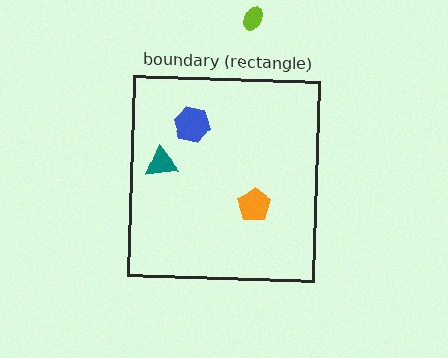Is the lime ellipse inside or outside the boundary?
Outside.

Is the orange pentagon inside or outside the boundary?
Inside.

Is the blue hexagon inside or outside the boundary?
Inside.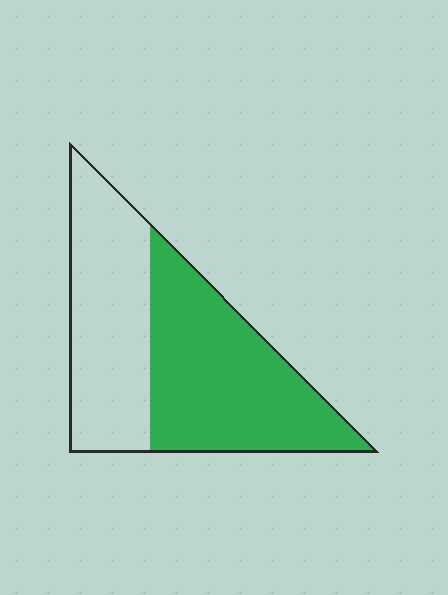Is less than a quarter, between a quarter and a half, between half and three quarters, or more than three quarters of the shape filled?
Between half and three quarters.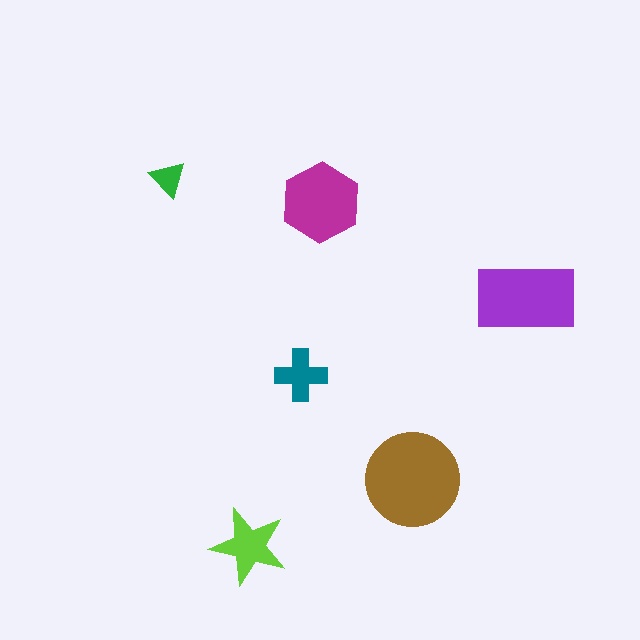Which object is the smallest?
The green triangle.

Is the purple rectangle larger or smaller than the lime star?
Larger.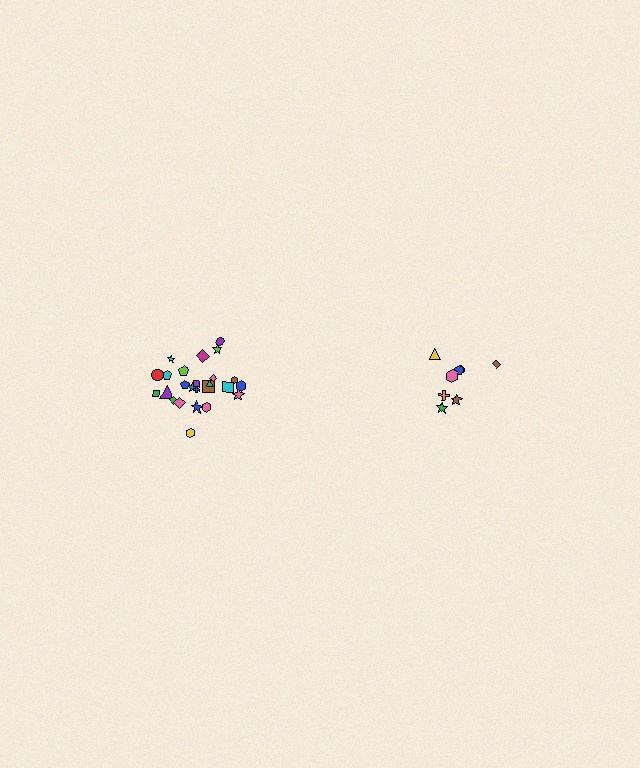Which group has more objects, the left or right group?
The left group.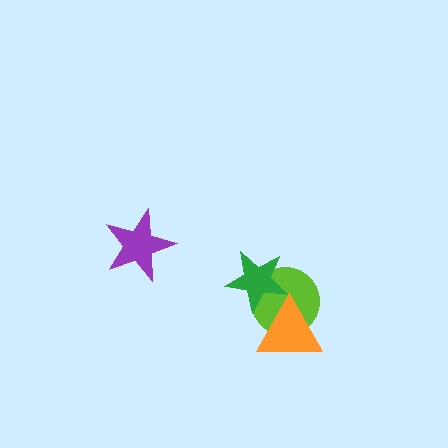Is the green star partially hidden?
No, no other shape covers it.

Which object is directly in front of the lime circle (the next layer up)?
The orange triangle is directly in front of the lime circle.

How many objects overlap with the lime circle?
2 objects overlap with the lime circle.